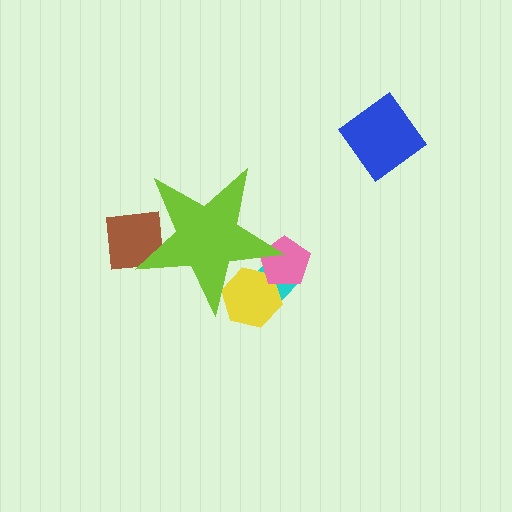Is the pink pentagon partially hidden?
Yes, the pink pentagon is partially hidden behind the lime star.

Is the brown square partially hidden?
Yes, the brown square is partially hidden behind the lime star.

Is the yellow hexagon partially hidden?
Yes, the yellow hexagon is partially hidden behind the lime star.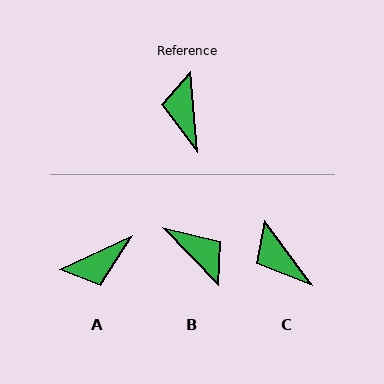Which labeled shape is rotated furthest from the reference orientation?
B, about 142 degrees away.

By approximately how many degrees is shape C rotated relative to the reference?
Approximately 31 degrees counter-clockwise.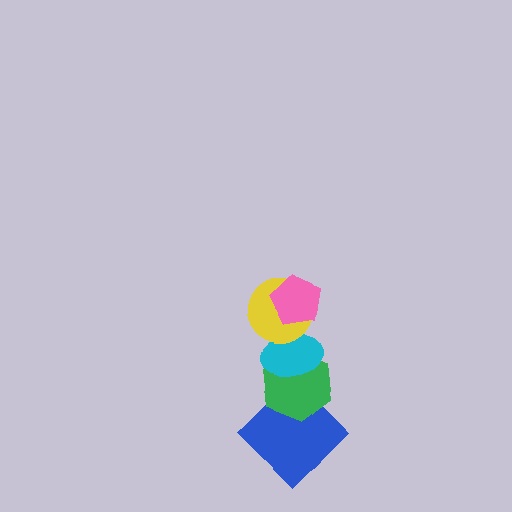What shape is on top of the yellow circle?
The pink pentagon is on top of the yellow circle.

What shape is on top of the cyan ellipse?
The yellow circle is on top of the cyan ellipse.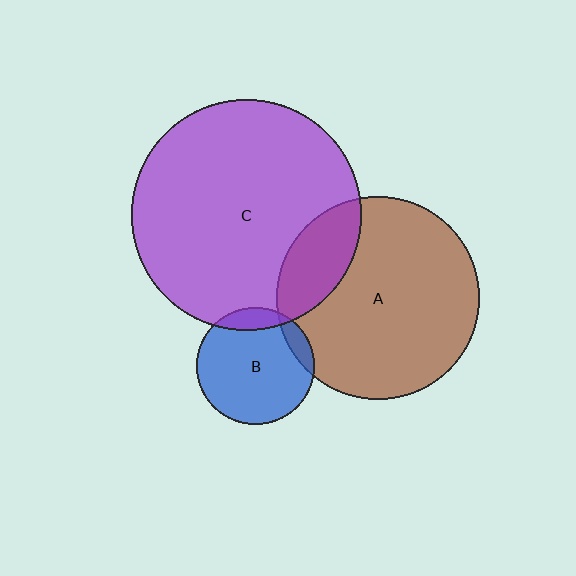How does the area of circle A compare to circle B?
Approximately 3.0 times.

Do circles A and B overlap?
Yes.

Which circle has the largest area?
Circle C (purple).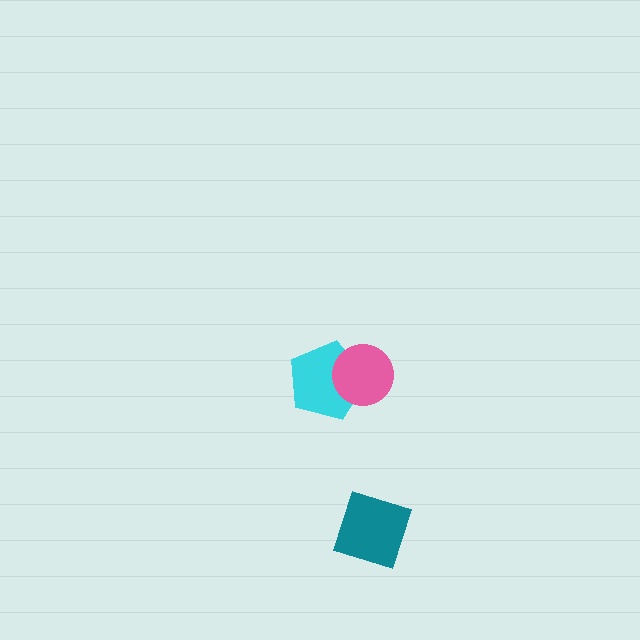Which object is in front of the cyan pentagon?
The pink circle is in front of the cyan pentagon.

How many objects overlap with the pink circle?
1 object overlaps with the pink circle.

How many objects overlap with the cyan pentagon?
1 object overlaps with the cyan pentagon.